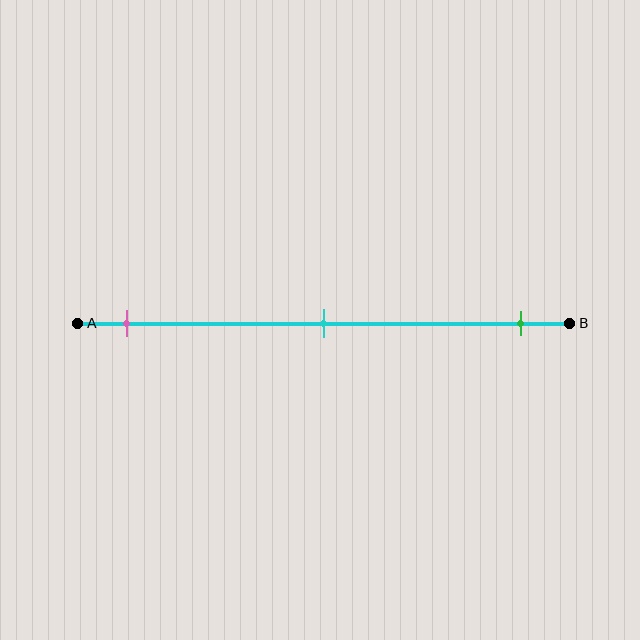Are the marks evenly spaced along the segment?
Yes, the marks are approximately evenly spaced.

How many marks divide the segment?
There are 3 marks dividing the segment.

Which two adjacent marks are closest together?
The pink and cyan marks are the closest adjacent pair.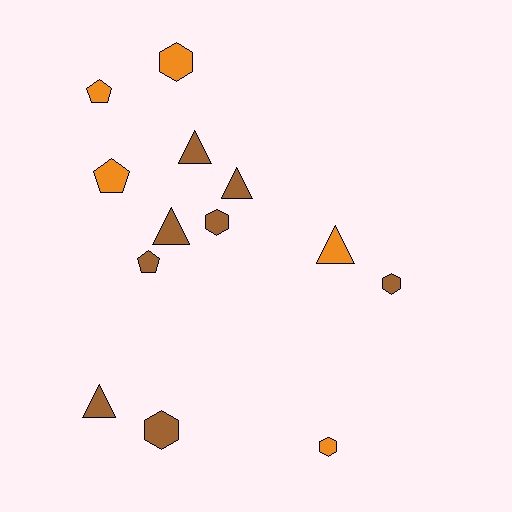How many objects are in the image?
There are 13 objects.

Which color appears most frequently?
Brown, with 8 objects.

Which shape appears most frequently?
Hexagon, with 5 objects.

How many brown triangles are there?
There are 4 brown triangles.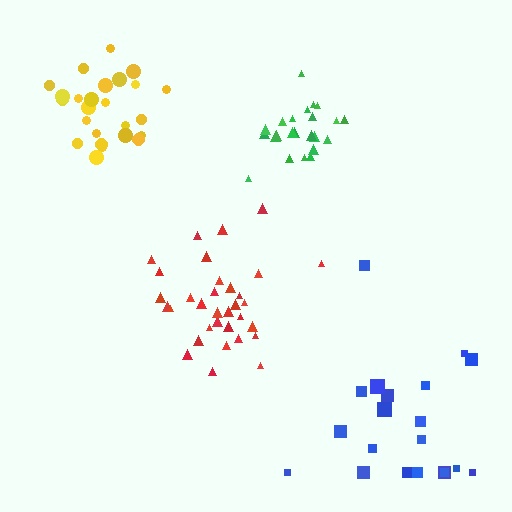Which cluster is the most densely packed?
Green.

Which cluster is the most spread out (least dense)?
Blue.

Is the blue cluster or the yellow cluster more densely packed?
Yellow.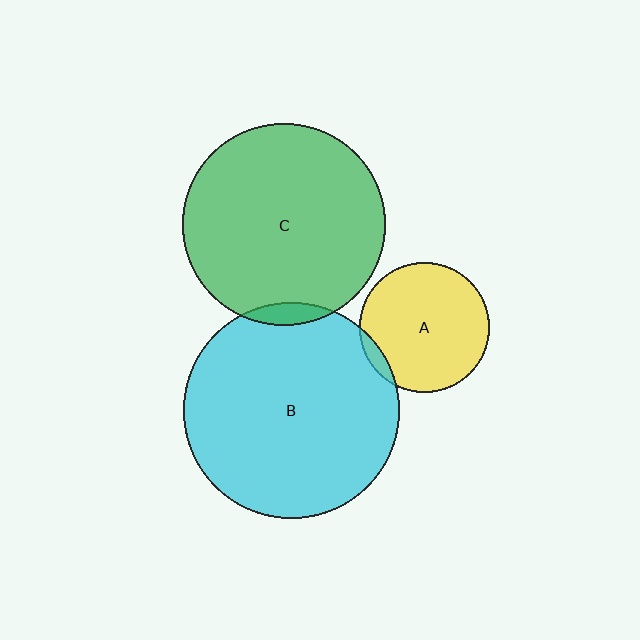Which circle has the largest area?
Circle B (cyan).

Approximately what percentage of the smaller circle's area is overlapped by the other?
Approximately 5%.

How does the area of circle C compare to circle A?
Approximately 2.4 times.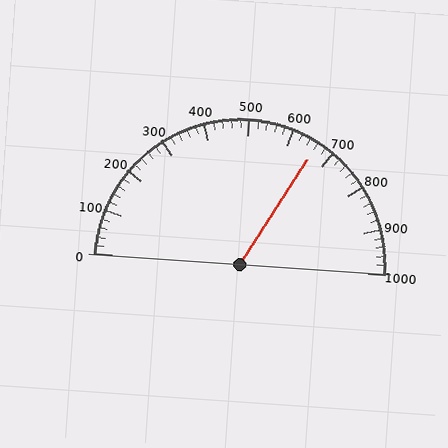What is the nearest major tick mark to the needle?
The nearest major tick mark is 700.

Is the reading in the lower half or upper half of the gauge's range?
The reading is in the upper half of the range (0 to 1000).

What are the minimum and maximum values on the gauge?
The gauge ranges from 0 to 1000.